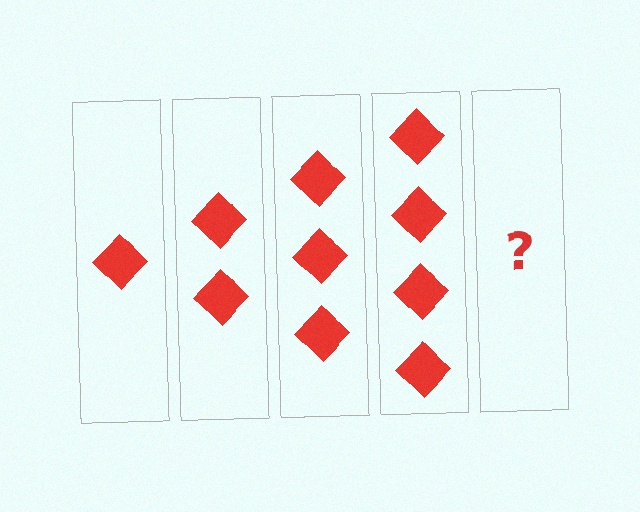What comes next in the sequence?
The next element should be 5 diamonds.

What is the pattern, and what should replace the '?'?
The pattern is that each step adds one more diamond. The '?' should be 5 diamonds.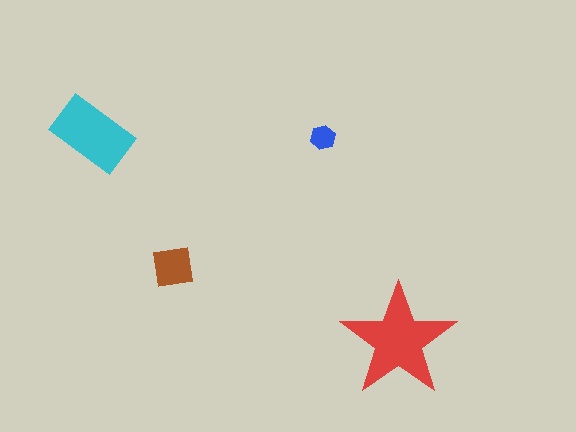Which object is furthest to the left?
The cyan rectangle is leftmost.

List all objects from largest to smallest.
The red star, the cyan rectangle, the brown square, the blue hexagon.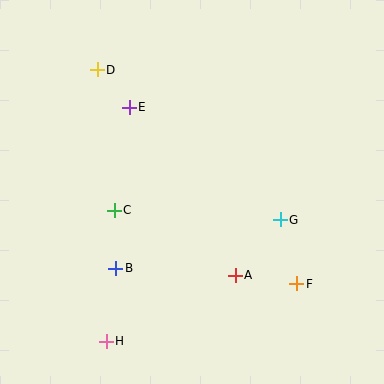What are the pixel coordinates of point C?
Point C is at (114, 210).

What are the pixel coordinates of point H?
Point H is at (106, 341).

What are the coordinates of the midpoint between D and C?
The midpoint between D and C is at (106, 140).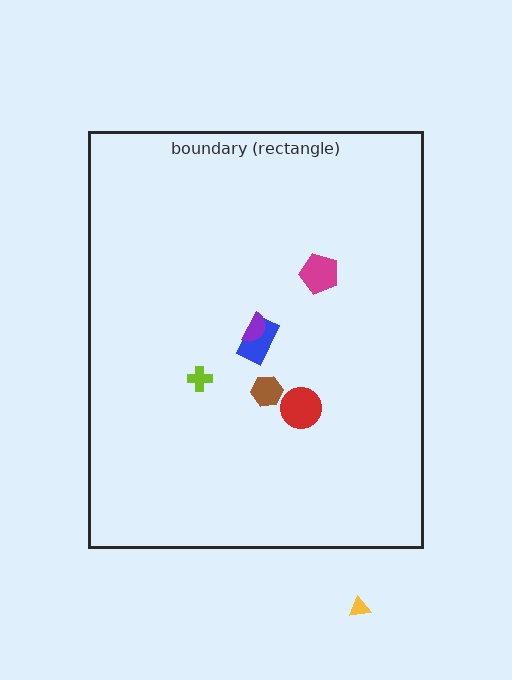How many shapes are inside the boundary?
6 inside, 1 outside.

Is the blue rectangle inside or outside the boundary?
Inside.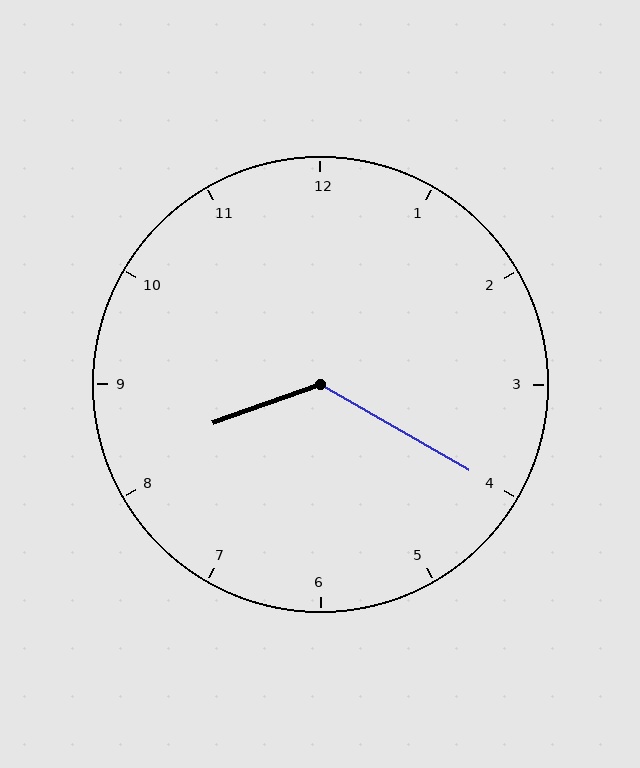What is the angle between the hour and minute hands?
Approximately 130 degrees.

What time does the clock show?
8:20.